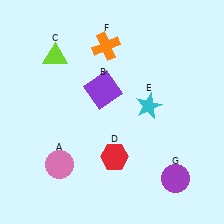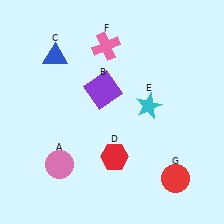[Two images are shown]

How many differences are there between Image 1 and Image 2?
There are 3 differences between the two images.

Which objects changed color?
C changed from lime to blue. F changed from orange to pink. G changed from purple to red.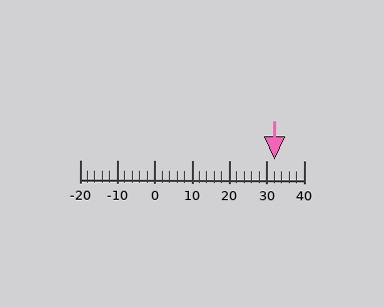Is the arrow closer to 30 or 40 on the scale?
The arrow is closer to 30.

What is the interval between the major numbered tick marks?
The major tick marks are spaced 10 units apart.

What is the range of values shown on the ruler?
The ruler shows values from -20 to 40.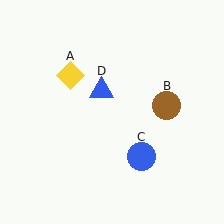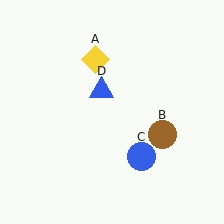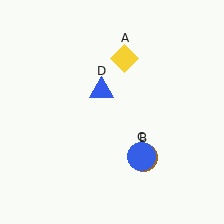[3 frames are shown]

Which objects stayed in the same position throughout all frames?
Blue circle (object C) and blue triangle (object D) remained stationary.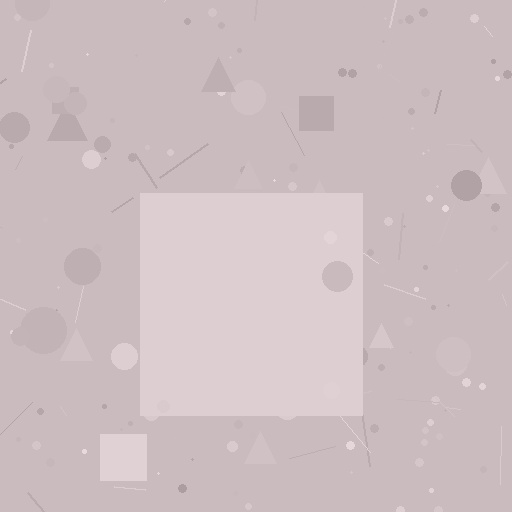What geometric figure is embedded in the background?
A square is embedded in the background.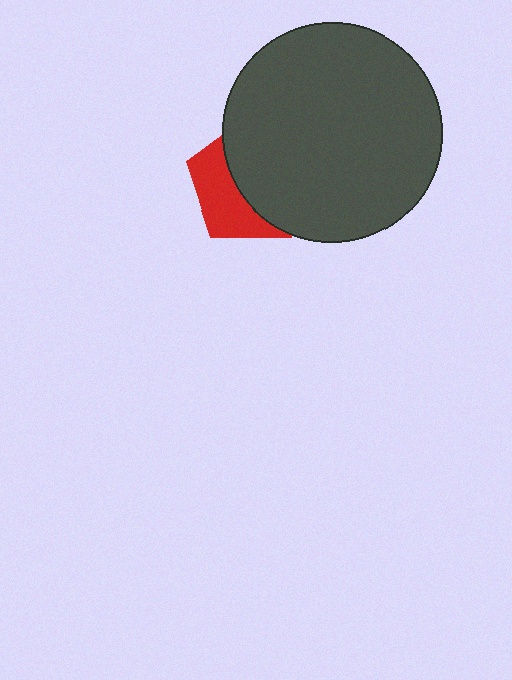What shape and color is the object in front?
The object in front is a dark gray circle.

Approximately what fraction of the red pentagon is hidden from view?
Roughly 61% of the red pentagon is hidden behind the dark gray circle.